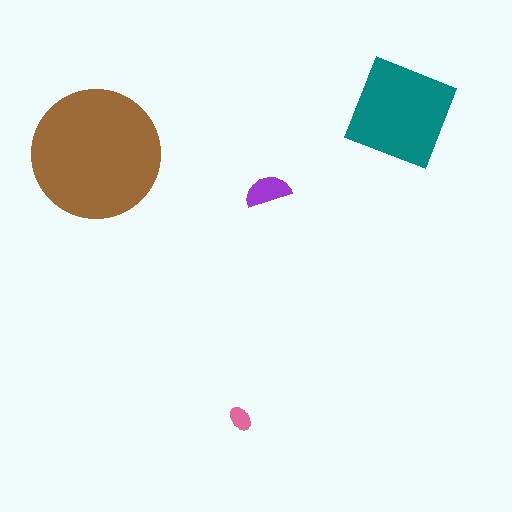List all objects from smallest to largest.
The pink ellipse, the purple semicircle, the teal diamond, the brown circle.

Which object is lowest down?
The pink ellipse is bottommost.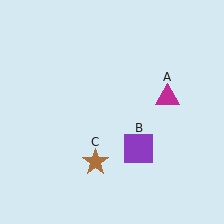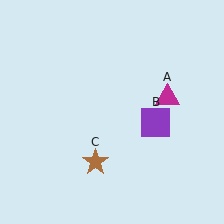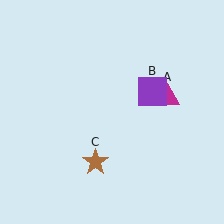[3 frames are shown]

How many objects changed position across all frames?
1 object changed position: purple square (object B).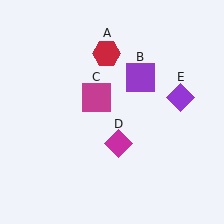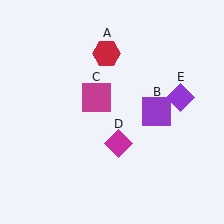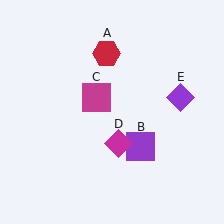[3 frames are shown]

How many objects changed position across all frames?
1 object changed position: purple square (object B).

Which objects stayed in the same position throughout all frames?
Red hexagon (object A) and magenta square (object C) and magenta diamond (object D) and purple diamond (object E) remained stationary.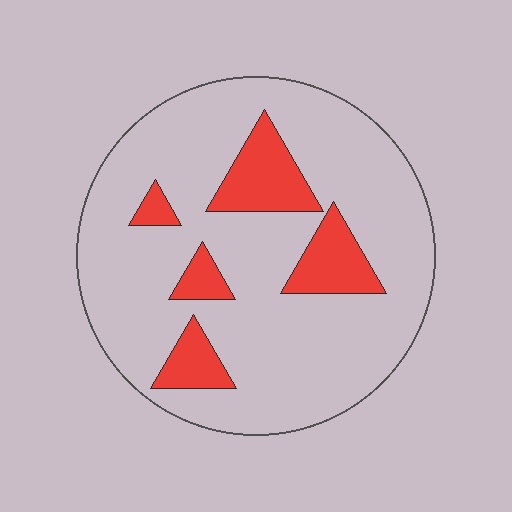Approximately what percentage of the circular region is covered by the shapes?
Approximately 20%.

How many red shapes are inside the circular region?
5.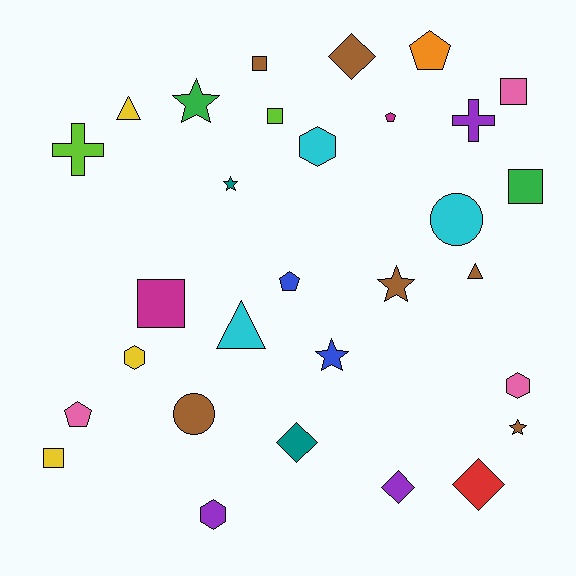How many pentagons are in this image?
There are 4 pentagons.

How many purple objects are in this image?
There are 3 purple objects.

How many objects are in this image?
There are 30 objects.